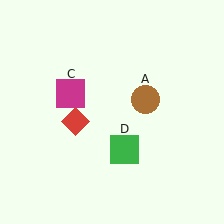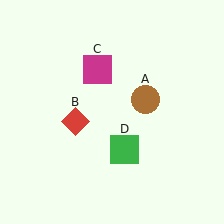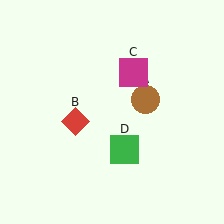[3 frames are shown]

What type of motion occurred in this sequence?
The magenta square (object C) rotated clockwise around the center of the scene.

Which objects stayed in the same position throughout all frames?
Brown circle (object A) and red diamond (object B) and green square (object D) remained stationary.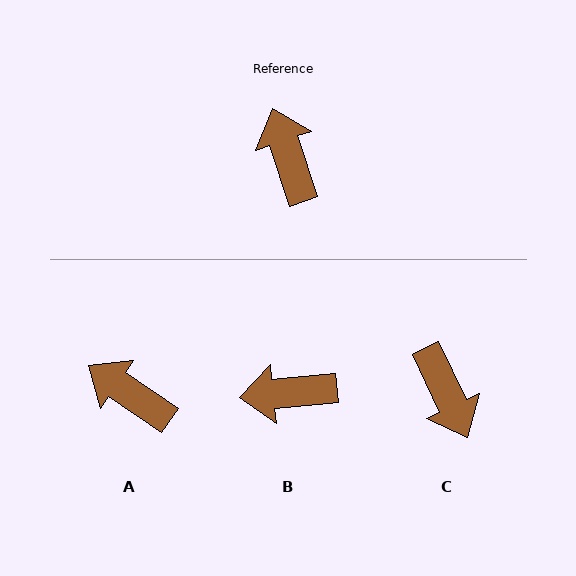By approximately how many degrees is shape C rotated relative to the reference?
Approximately 173 degrees clockwise.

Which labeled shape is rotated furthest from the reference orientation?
C, about 173 degrees away.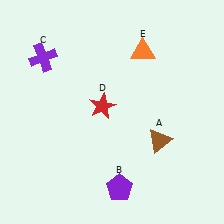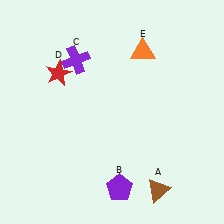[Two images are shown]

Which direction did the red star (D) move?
The red star (D) moved left.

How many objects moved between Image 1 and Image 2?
3 objects moved between the two images.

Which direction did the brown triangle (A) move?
The brown triangle (A) moved down.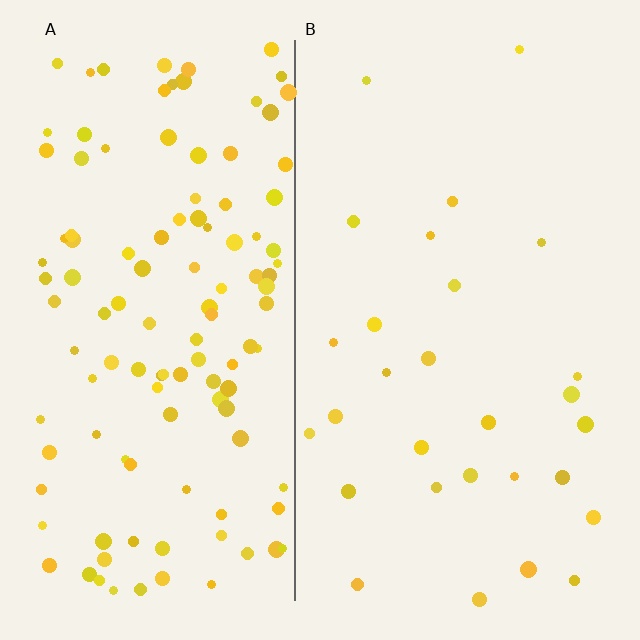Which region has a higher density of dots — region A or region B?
A (the left).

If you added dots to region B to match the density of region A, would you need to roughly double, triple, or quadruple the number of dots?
Approximately quadruple.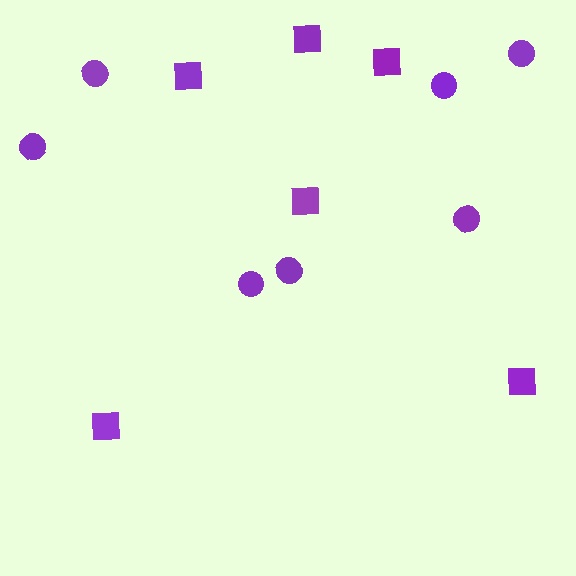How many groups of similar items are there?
There are 2 groups: one group of circles (7) and one group of squares (6).